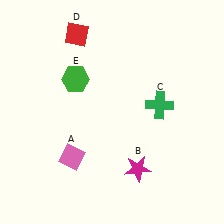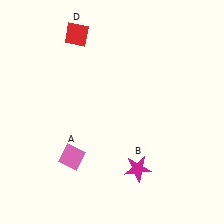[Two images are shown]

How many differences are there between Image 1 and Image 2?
There are 2 differences between the two images.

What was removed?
The green hexagon (E), the green cross (C) were removed in Image 2.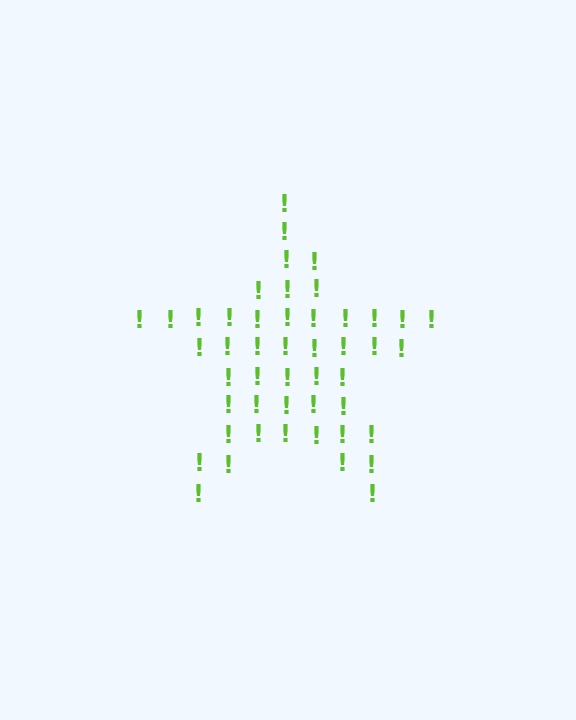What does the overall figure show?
The overall figure shows a star.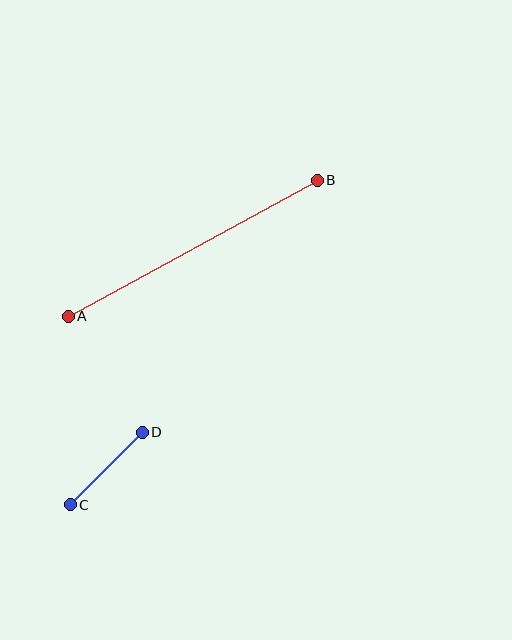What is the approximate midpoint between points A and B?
The midpoint is at approximately (193, 248) pixels.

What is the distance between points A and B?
The distance is approximately 284 pixels.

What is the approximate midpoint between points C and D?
The midpoint is at approximately (106, 469) pixels.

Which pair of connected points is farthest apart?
Points A and B are farthest apart.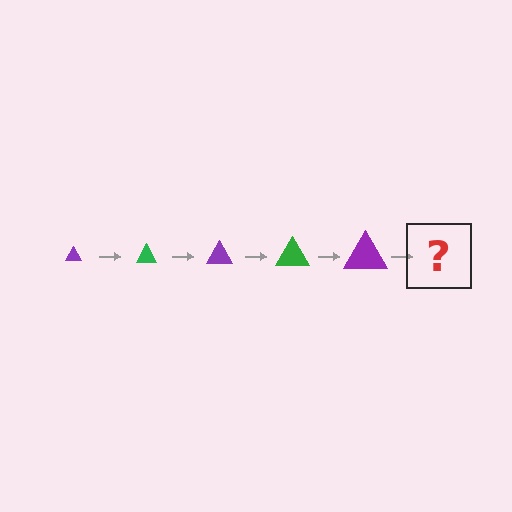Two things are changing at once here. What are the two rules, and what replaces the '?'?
The two rules are that the triangle grows larger each step and the color cycles through purple and green. The '?' should be a green triangle, larger than the previous one.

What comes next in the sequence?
The next element should be a green triangle, larger than the previous one.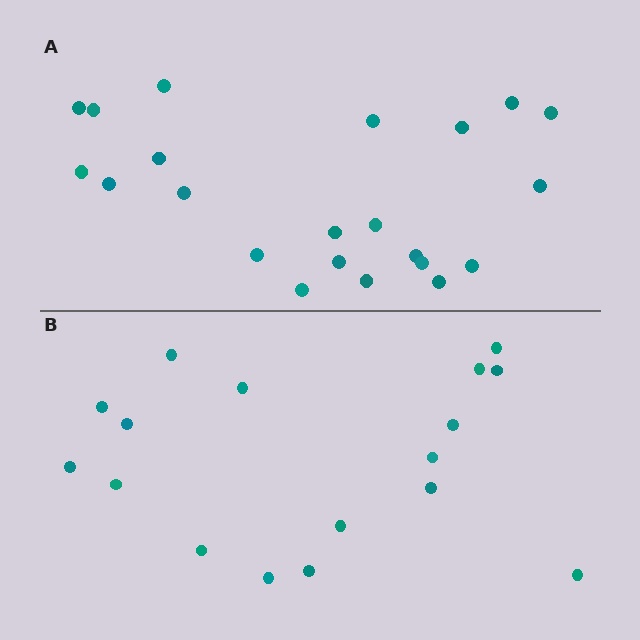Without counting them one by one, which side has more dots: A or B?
Region A (the top region) has more dots.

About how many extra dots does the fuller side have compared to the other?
Region A has about 5 more dots than region B.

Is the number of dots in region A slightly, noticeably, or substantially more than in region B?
Region A has noticeably more, but not dramatically so. The ratio is roughly 1.3 to 1.